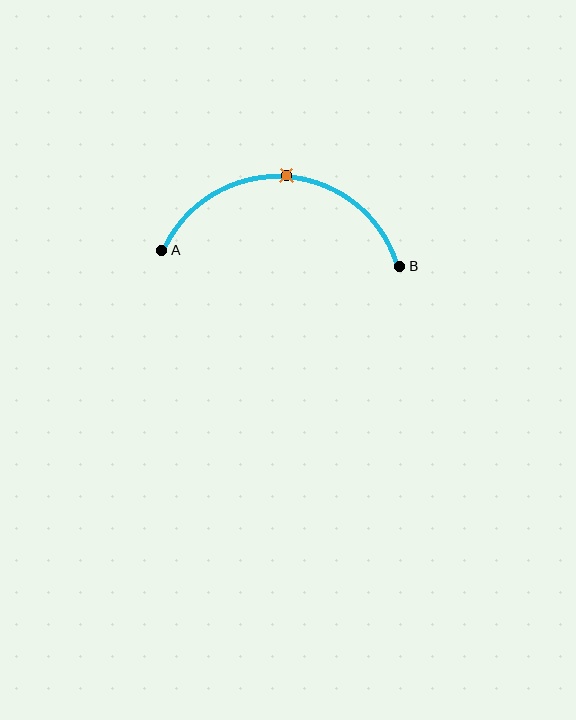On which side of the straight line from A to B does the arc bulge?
The arc bulges above the straight line connecting A and B.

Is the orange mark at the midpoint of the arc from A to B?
Yes. The orange mark lies on the arc at equal arc-length from both A and B — it is the arc midpoint.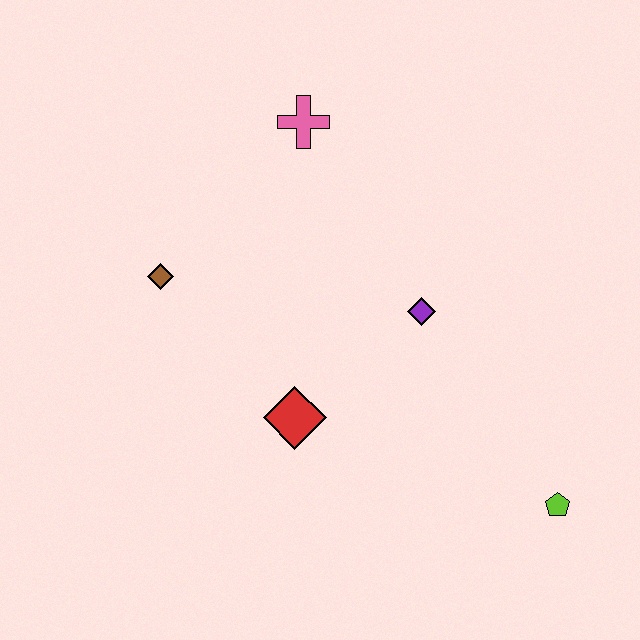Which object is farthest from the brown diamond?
The lime pentagon is farthest from the brown diamond.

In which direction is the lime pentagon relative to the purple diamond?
The lime pentagon is below the purple diamond.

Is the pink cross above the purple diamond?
Yes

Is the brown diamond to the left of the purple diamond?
Yes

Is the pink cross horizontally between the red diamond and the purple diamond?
Yes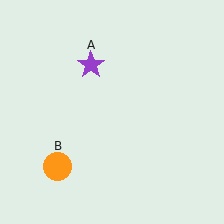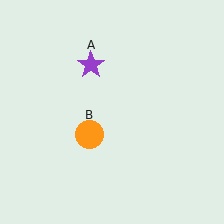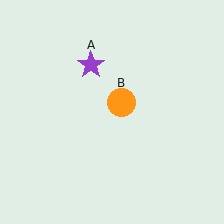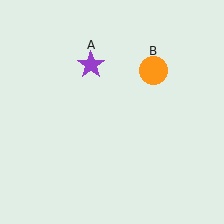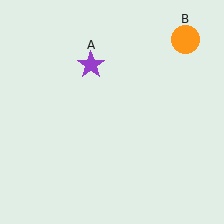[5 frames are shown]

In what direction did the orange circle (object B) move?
The orange circle (object B) moved up and to the right.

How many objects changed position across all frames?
1 object changed position: orange circle (object B).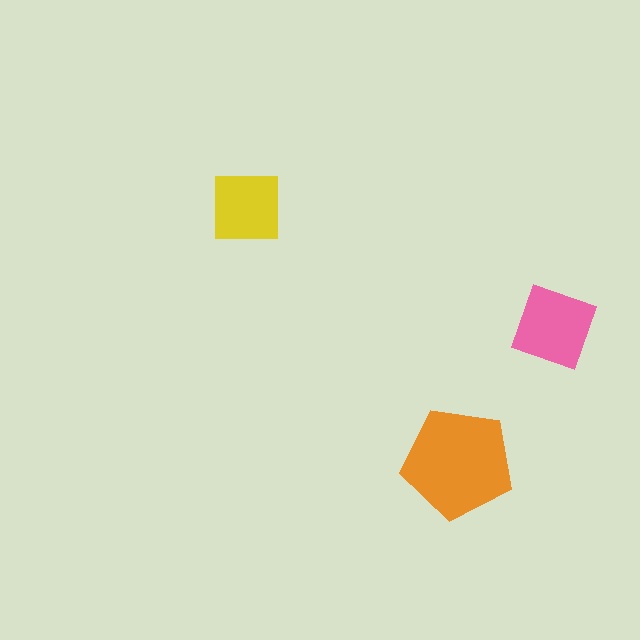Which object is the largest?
The orange pentagon.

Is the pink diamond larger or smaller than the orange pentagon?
Smaller.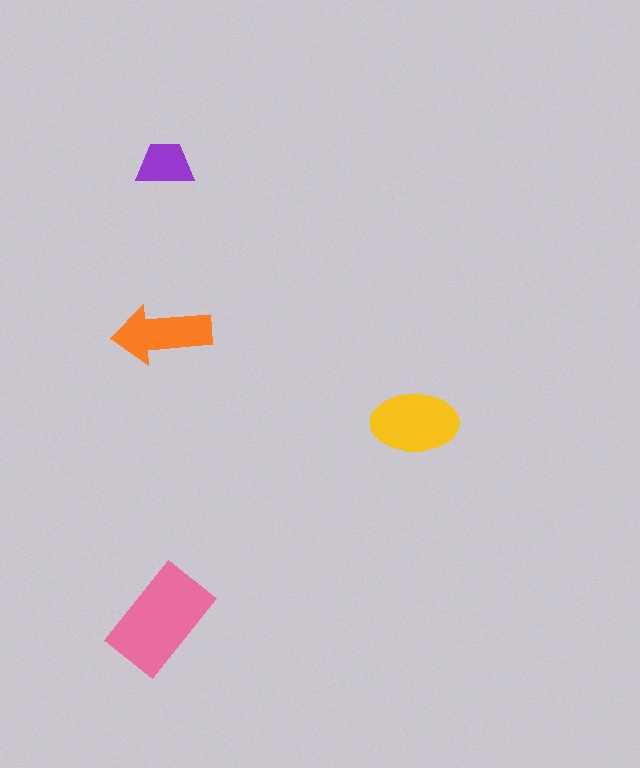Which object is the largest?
The pink rectangle.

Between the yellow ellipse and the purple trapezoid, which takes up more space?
The yellow ellipse.